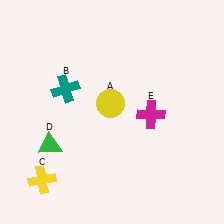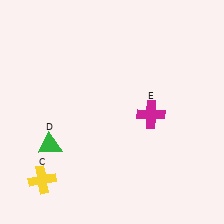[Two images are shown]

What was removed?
The yellow circle (A), the teal cross (B) were removed in Image 2.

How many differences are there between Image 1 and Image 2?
There are 2 differences between the two images.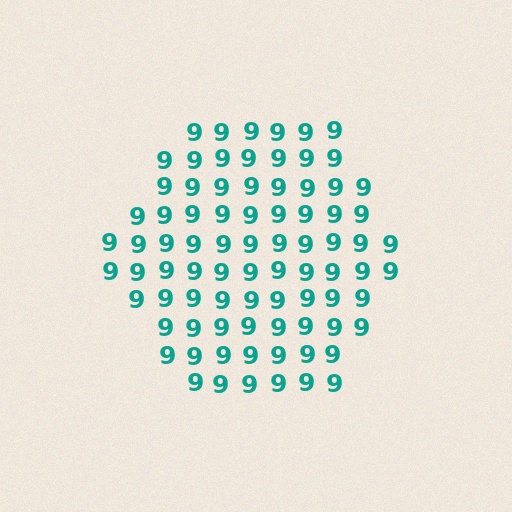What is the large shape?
The large shape is a hexagon.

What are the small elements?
The small elements are digit 9's.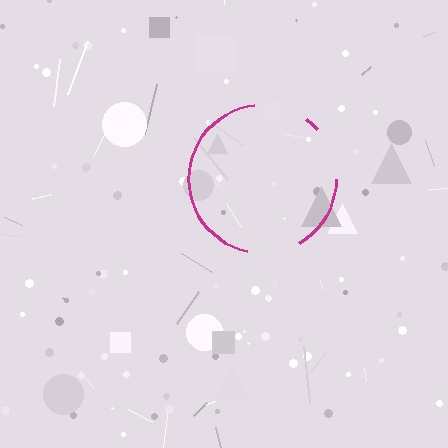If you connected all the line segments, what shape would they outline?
They would outline a circle.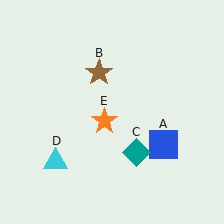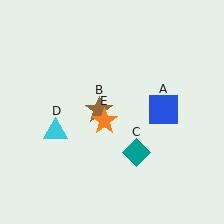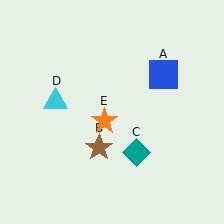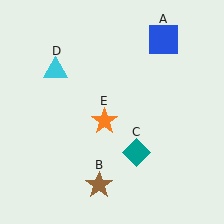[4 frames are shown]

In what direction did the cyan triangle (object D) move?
The cyan triangle (object D) moved up.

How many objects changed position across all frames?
3 objects changed position: blue square (object A), brown star (object B), cyan triangle (object D).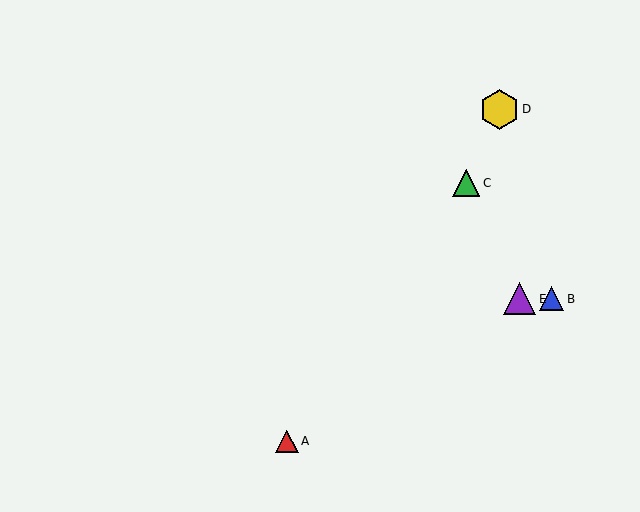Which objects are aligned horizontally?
Objects B, E are aligned horizontally.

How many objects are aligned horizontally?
2 objects (B, E) are aligned horizontally.